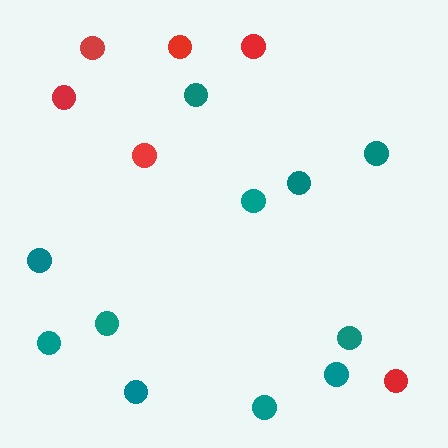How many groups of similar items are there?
There are 2 groups: one group of red circles (6) and one group of teal circles (11).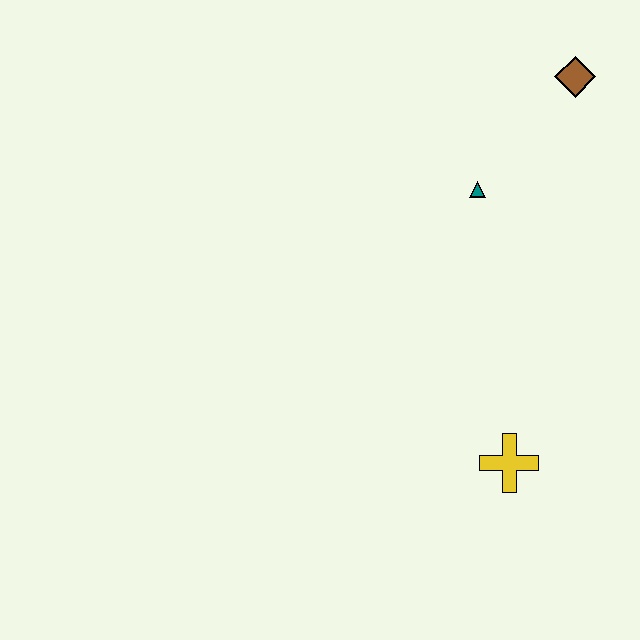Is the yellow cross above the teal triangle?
No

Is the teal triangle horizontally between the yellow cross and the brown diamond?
No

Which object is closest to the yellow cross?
The teal triangle is closest to the yellow cross.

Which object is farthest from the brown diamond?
The yellow cross is farthest from the brown diamond.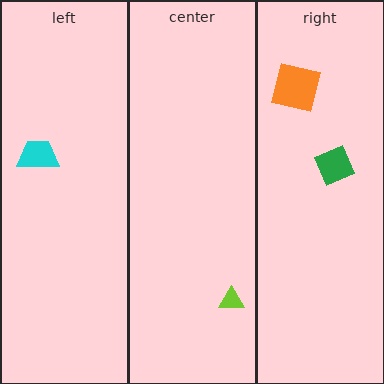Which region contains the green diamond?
The right region.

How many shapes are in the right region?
2.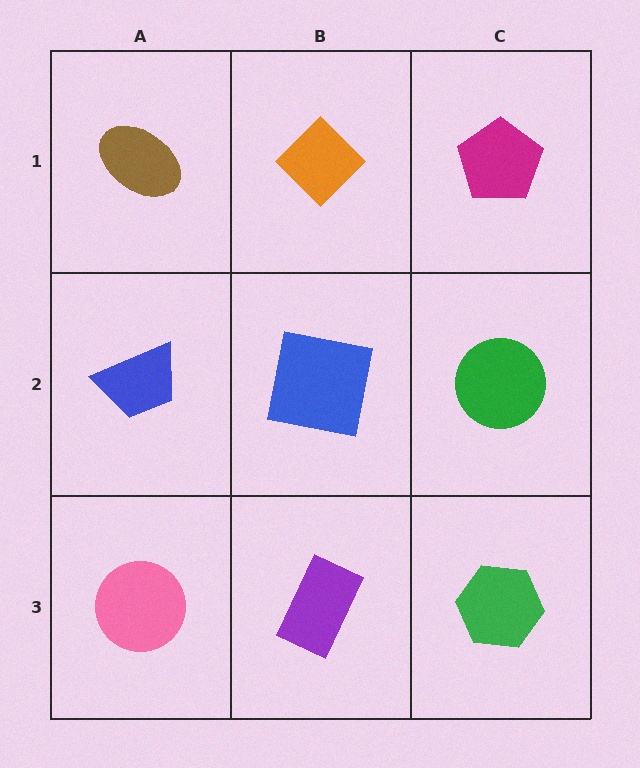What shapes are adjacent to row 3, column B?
A blue square (row 2, column B), a pink circle (row 3, column A), a green hexagon (row 3, column C).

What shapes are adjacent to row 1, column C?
A green circle (row 2, column C), an orange diamond (row 1, column B).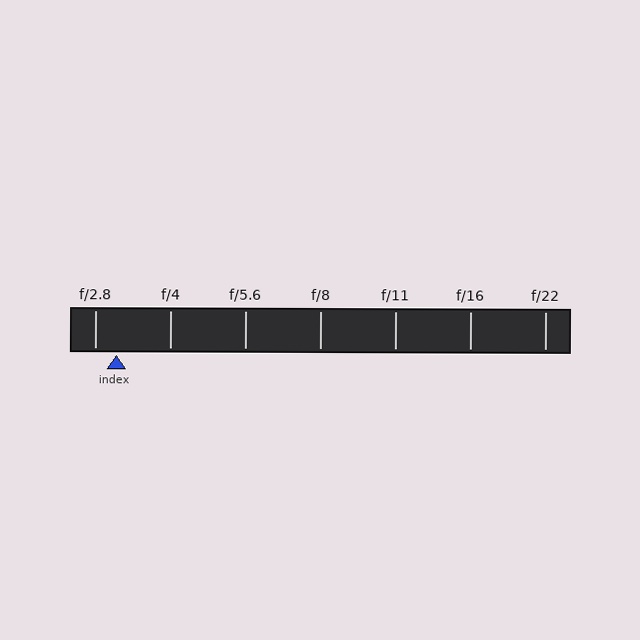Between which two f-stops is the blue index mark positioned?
The index mark is between f/2.8 and f/4.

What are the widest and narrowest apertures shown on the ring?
The widest aperture shown is f/2.8 and the narrowest is f/22.